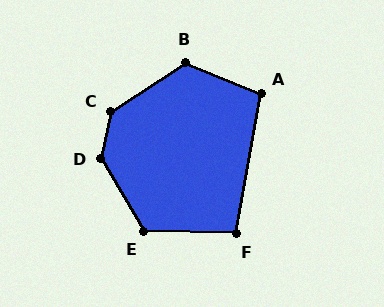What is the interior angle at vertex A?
Approximately 102 degrees (obtuse).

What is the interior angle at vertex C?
Approximately 135 degrees (obtuse).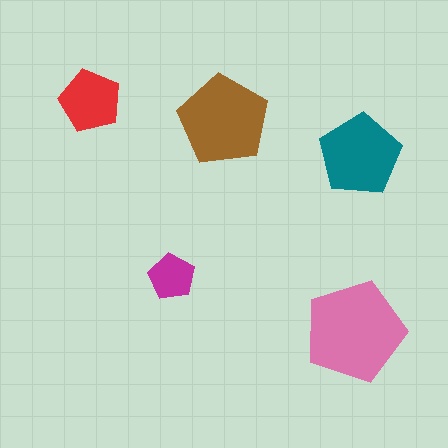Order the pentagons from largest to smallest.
the pink one, the brown one, the teal one, the red one, the magenta one.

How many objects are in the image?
There are 5 objects in the image.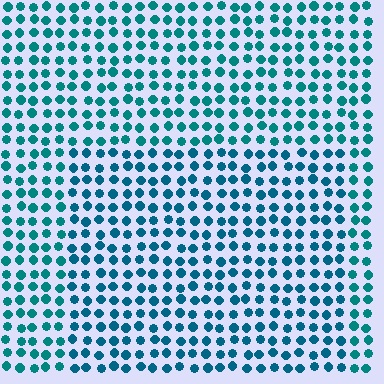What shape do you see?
I see a rectangle.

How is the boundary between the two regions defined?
The boundary is defined purely by a slight shift in hue (about 18 degrees). Spacing, size, and orientation are identical on both sides.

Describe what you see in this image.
The image is filled with small teal elements in a uniform arrangement. A rectangle-shaped region is visible where the elements are tinted to a slightly different hue, forming a subtle color boundary.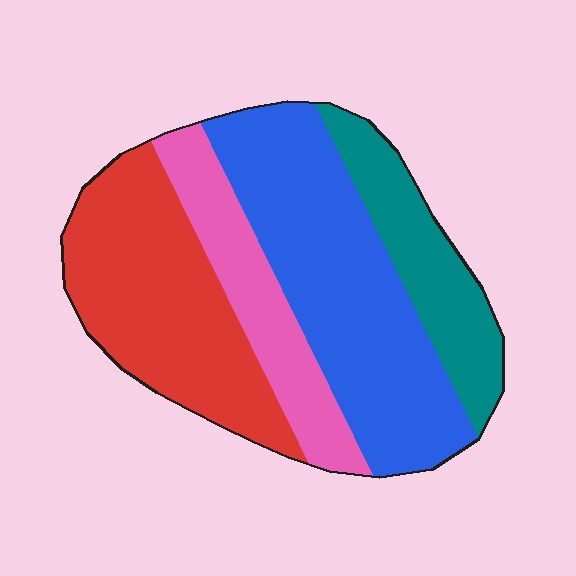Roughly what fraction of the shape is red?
Red takes up about one third (1/3) of the shape.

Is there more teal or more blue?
Blue.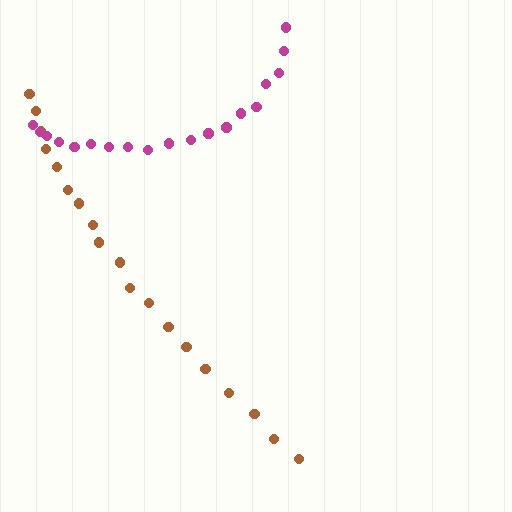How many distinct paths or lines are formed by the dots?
There are 2 distinct paths.